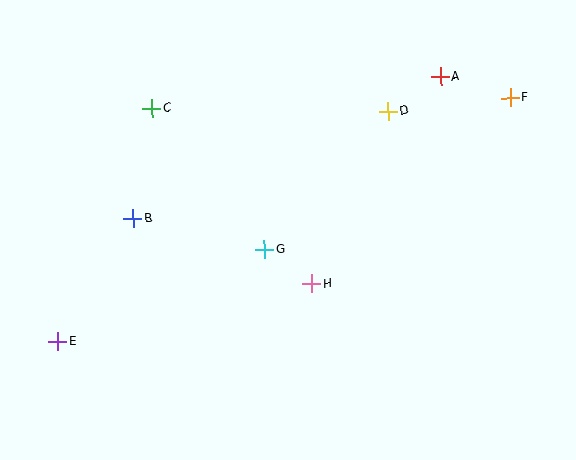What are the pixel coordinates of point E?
Point E is at (58, 342).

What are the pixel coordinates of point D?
Point D is at (388, 111).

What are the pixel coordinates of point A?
Point A is at (441, 77).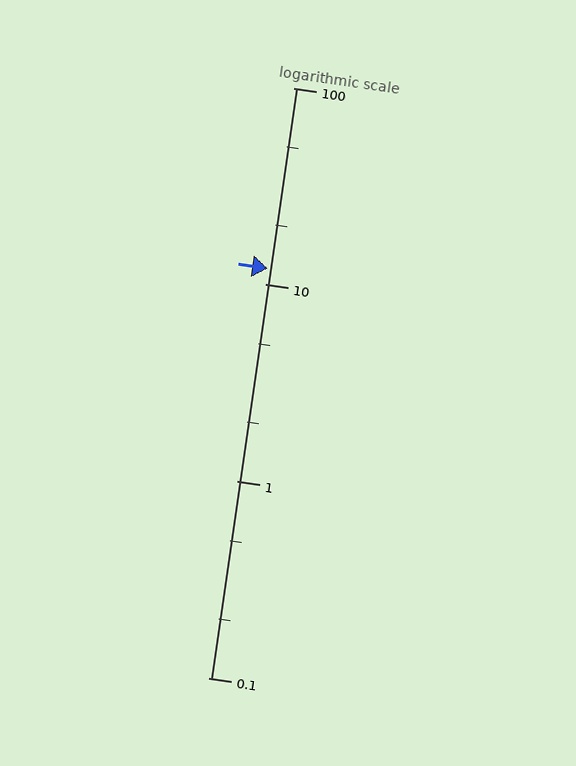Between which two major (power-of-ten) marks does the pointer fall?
The pointer is between 10 and 100.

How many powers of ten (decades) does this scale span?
The scale spans 3 decades, from 0.1 to 100.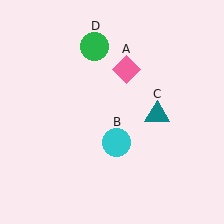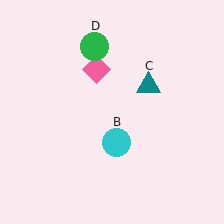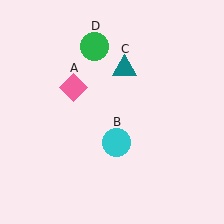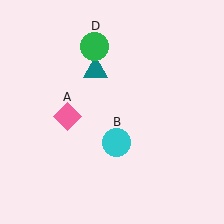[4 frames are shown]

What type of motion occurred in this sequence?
The pink diamond (object A), teal triangle (object C) rotated counterclockwise around the center of the scene.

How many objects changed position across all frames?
2 objects changed position: pink diamond (object A), teal triangle (object C).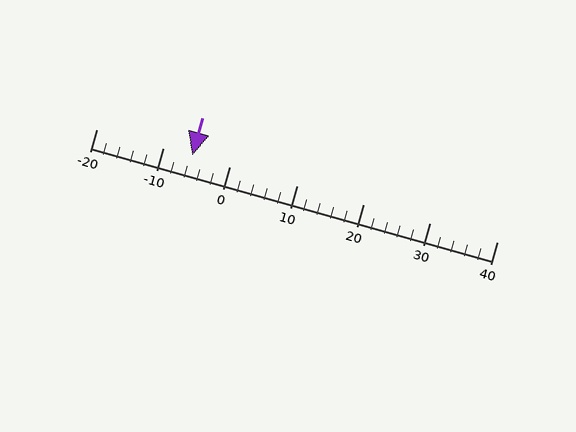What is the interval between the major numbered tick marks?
The major tick marks are spaced 10 units apart.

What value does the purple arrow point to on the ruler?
The purple arrow points to approximately -6.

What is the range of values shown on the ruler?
The ruler shows values from -20 to 40.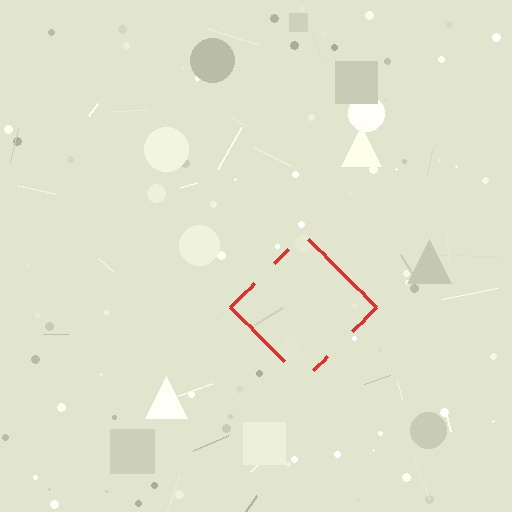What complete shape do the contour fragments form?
The contour fragments form a diamond.